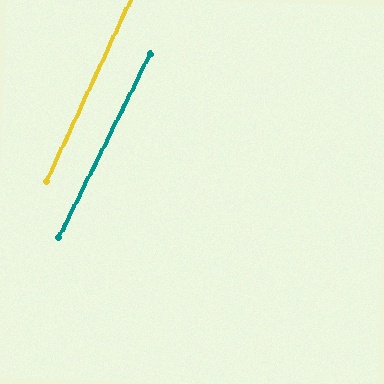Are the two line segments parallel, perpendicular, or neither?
Parallel — their directions differ by only 1.7°.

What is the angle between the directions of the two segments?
Approximately 2 degrees.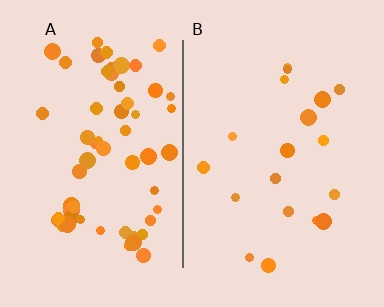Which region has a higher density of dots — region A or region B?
A (the left).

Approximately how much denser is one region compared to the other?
Approximately 3.2× — region A over region B.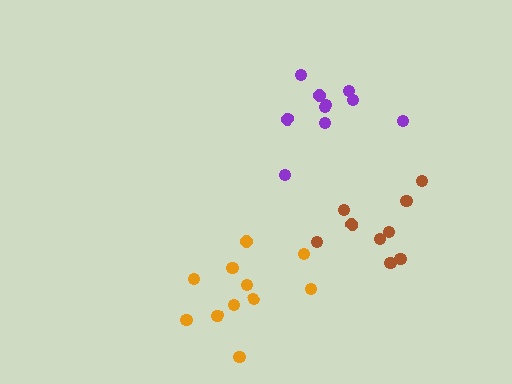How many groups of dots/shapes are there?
There are 3 groups.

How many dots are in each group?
Group 1: 9 dots, Group 2: 10 dots, Group 3: 11 dots (30 total).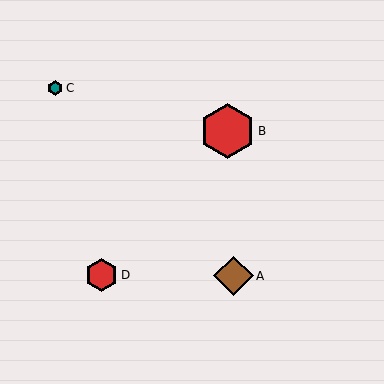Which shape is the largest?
The red hexagon (labeled B) is the largest.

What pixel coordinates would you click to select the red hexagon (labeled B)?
Click at (227, 131) to select the red hexagon B.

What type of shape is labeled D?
Shape D is a red hexagon.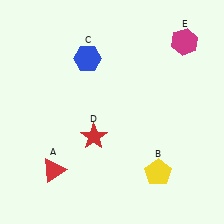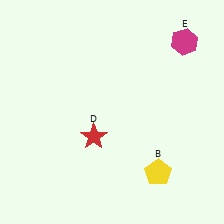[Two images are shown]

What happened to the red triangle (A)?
The red triangle (A) was removed in Image 2. It was in the bottom-left area of Image 1.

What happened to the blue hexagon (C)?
The blue hexagon (C) was removed in Image 2. It was in the top-left area of Image 1.